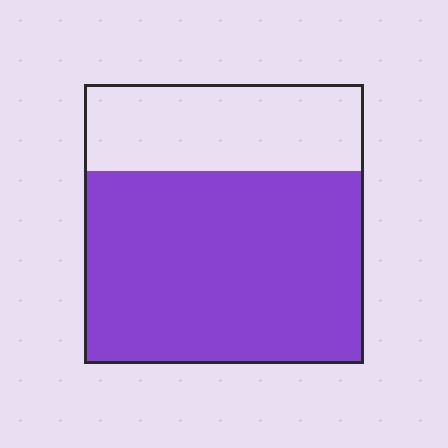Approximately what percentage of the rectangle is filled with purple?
Approximately 70%.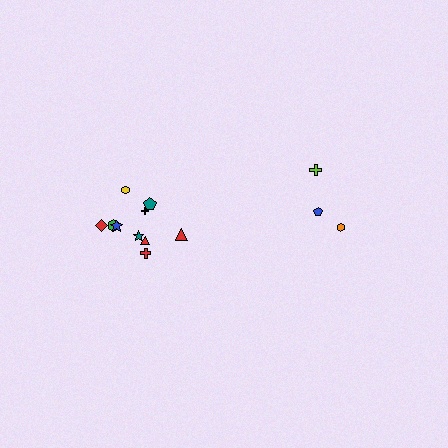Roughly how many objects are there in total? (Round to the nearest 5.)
Roughly 15 objects in total.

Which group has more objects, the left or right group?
The left group.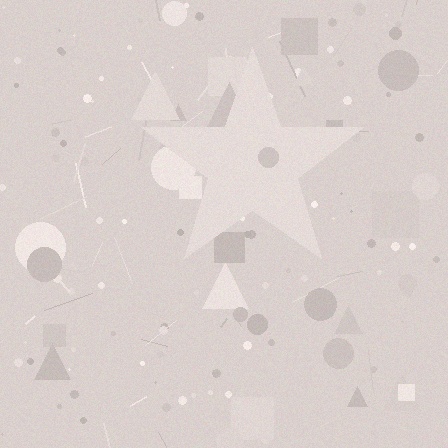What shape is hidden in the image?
A star is hidden in the image.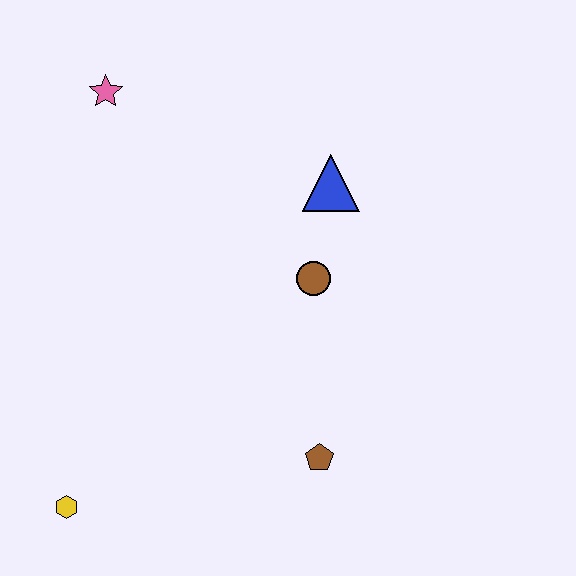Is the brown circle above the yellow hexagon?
Yes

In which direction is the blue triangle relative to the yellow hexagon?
The blue triangle is above the yellow hexagon.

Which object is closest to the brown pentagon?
The brown circle is closest to the brown pentagon.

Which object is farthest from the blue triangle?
The yellow hexagon is farthest from the blue triangle.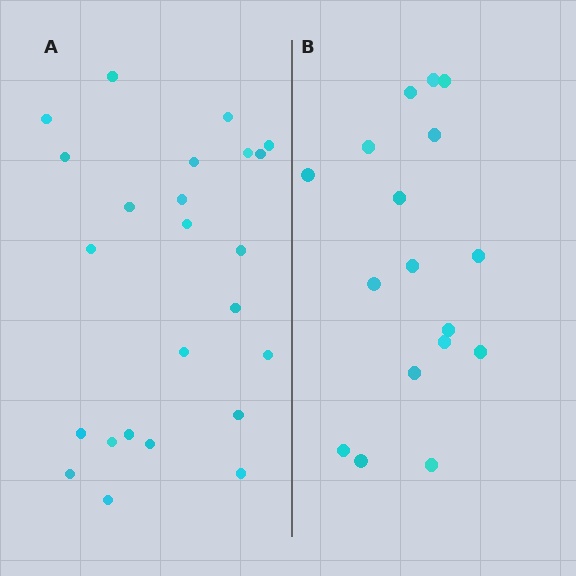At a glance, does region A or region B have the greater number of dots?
Region A (the left region) has more dots.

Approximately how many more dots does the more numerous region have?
Region A has roughly 8 or so more dots than region B.